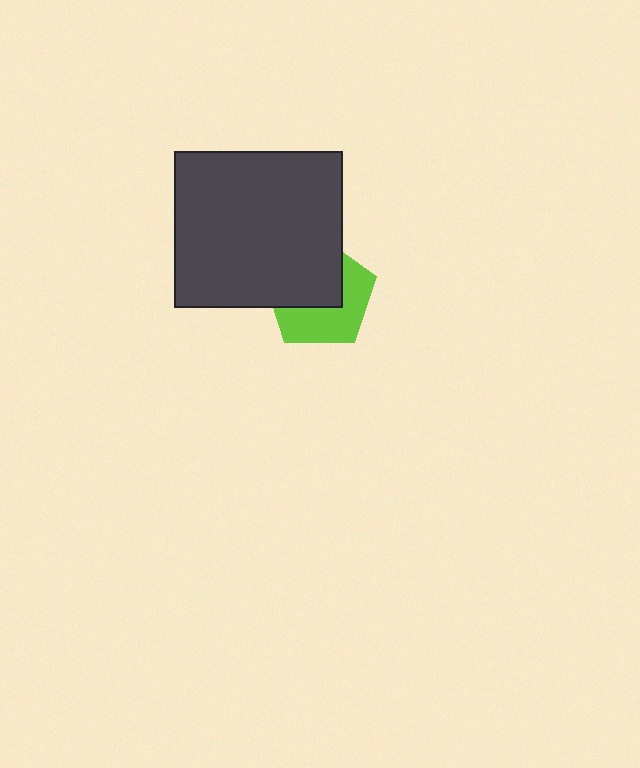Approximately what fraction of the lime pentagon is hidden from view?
Roughly 50% of the lime pentagon is hidden behind the dark gray rectangle.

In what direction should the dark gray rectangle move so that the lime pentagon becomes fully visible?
The dark gray rectangle should move toward the upper-left. That is the shortest direction to clear the overlap and leave the lime pentagon fully visible.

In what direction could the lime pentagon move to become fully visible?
The lime pentagon could move toward the lower-right. That would shift it out from behind the dark gray rectangle entirely.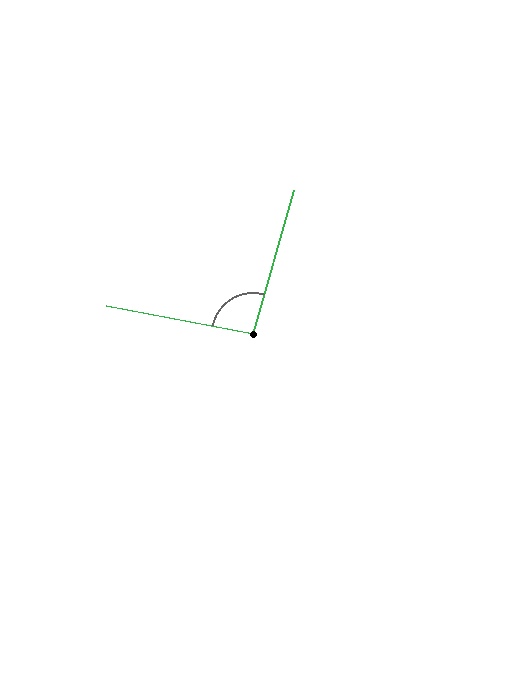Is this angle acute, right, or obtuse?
It is obtuse.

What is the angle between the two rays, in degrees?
Approximately 95 degrees.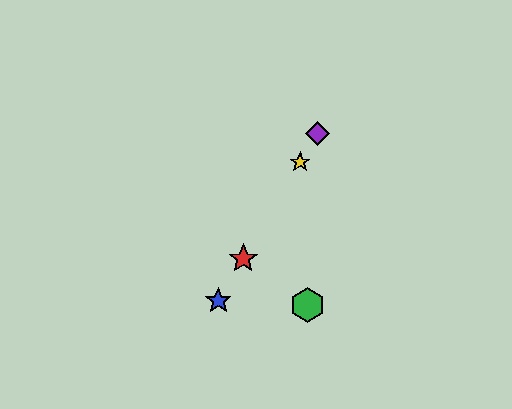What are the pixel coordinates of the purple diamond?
The purple diamond is at (317, 133).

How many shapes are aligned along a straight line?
4 shapes (the red star, the blue star, the yellow star, the purple diamond) are aligned along a straight line.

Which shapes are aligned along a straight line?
The red star, the blue star, the yellow star, the purple diamond are aligned along a straight line.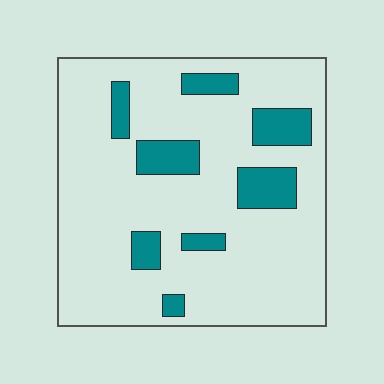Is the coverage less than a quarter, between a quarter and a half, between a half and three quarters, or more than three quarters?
Less than a quarter.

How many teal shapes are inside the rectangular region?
8.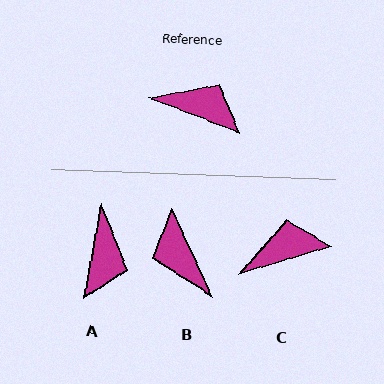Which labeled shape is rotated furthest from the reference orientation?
B, about 136 degrees away.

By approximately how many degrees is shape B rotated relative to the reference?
Approximately 136 degrees counter-clockwise.